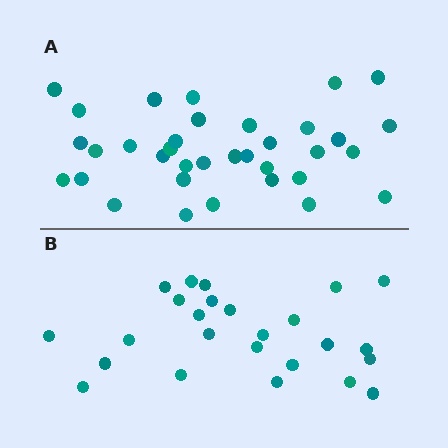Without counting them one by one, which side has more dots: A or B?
Region A (the top region) has more dots.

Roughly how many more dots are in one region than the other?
Region A has roughly 10 or so more dots than region B.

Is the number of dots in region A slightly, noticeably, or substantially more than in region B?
Region A has noticeably more, but not dramatically so. The ratio is roughly 1.4 to 1.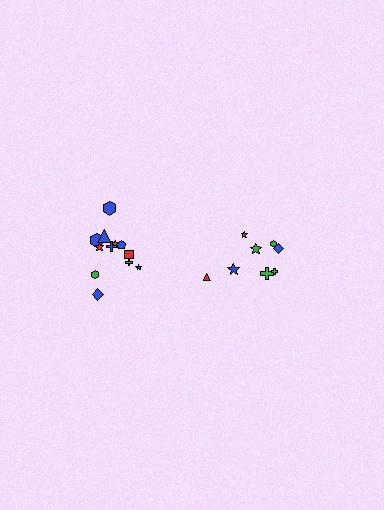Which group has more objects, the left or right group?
The left group.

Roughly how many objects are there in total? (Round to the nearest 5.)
Roughly 20 objects in total.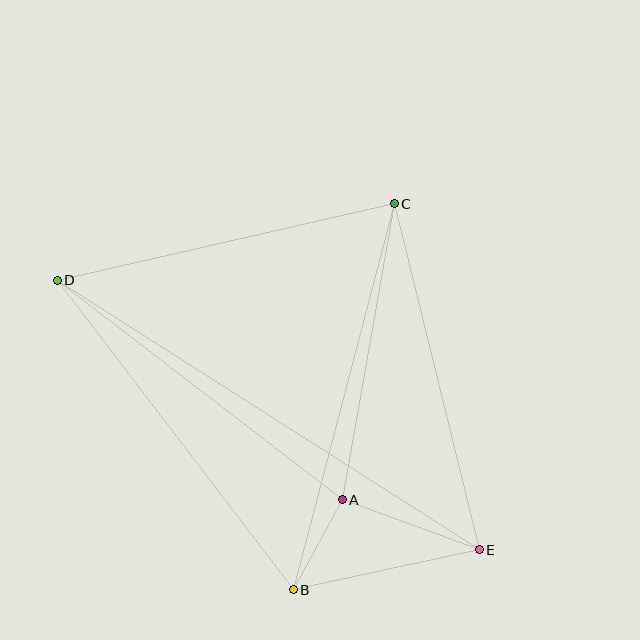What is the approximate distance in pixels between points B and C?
The distance between B and C is approximately 399 pixels.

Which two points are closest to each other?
Points A and B are closest to each other.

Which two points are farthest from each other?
Points D and E are farthest from each other.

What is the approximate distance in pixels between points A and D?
The distance between A and D is approximately 360 pixels.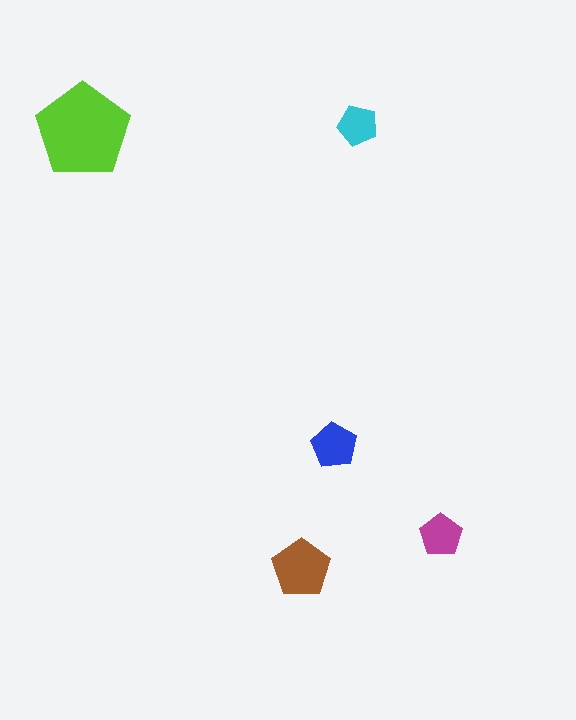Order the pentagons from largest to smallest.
the lime one, the brown one, the blue one, the magenta one, the cyan one.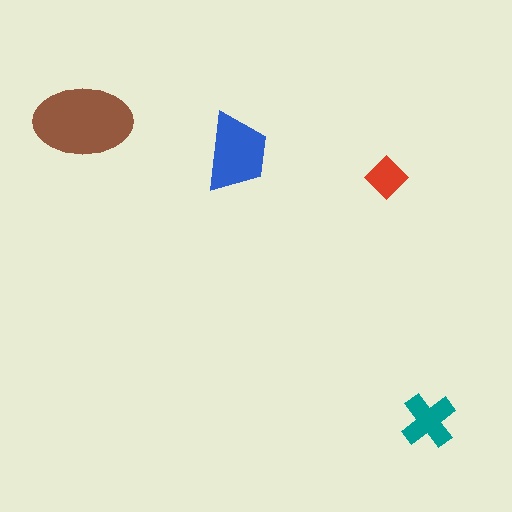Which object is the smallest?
The red diamond.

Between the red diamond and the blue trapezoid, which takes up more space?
The blue trapezoid.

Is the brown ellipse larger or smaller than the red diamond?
Larger.